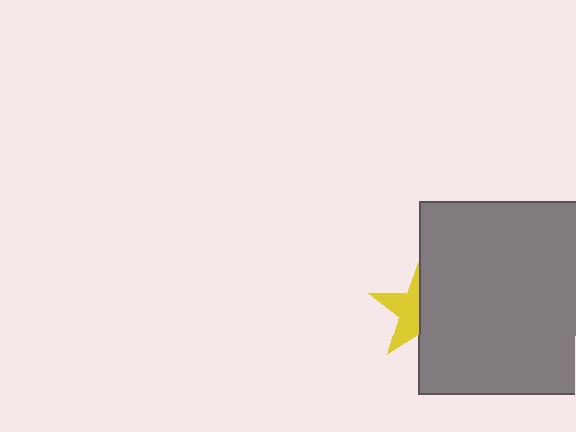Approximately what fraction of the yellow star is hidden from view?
Roughly 52% of the yellow star is hidden behind the gray square.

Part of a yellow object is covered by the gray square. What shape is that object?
It is a star.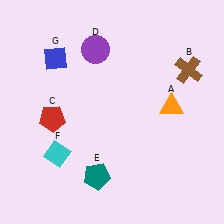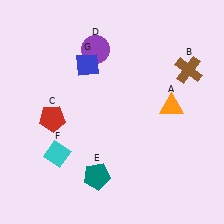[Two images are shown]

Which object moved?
The blue diamond (G) moved right.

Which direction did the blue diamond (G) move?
The blue diamond (G) moved right.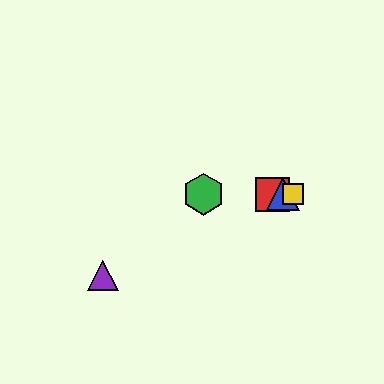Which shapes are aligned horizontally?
The red square, the blue triangle, the green hexagon, the yellow square are aligned horizontally.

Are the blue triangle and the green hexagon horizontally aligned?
Yes, both are at y≈194.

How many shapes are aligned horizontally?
4 shapes (the red square, the blue triangle, the green hexagon, the yellow square) are aligned horizontally.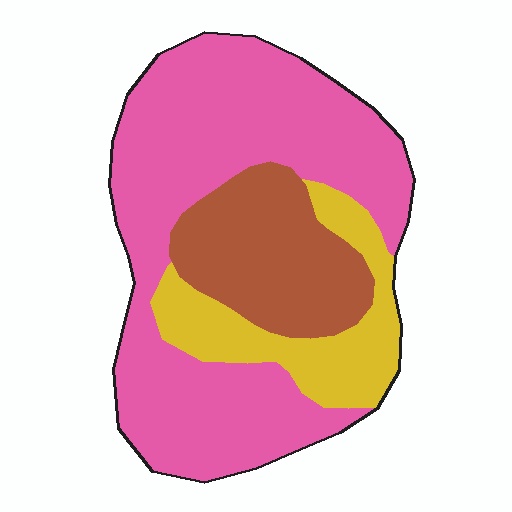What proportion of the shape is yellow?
Yellow takes up about one sixth (1/6) of the shape.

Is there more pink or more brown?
Pink.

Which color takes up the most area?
Pink, at roughly 60%.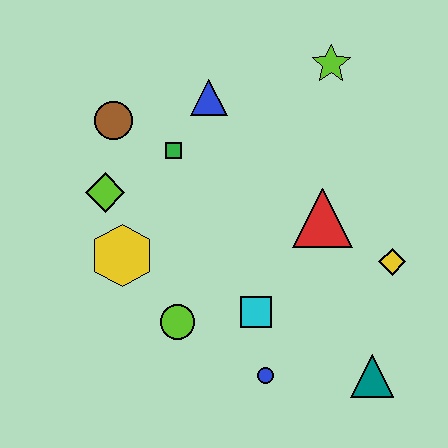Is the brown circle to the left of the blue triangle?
Yes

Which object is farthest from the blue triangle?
The teal triangle is farthest from the blue triangle.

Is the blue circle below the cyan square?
Yes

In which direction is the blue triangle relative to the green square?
The blue triangle is above the green square.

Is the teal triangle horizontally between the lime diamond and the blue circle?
No